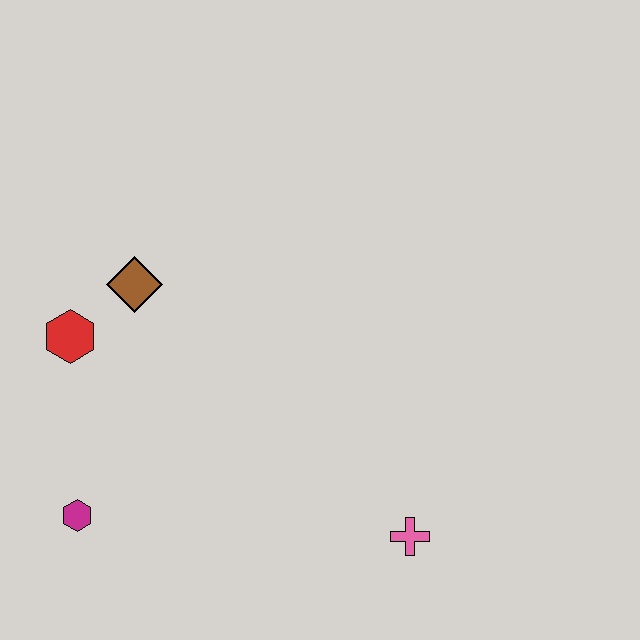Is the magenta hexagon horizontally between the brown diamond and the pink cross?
No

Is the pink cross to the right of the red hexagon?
Yes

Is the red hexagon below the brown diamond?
Yes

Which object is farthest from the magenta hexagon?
The pink cross is farthest from the magenta hexagon.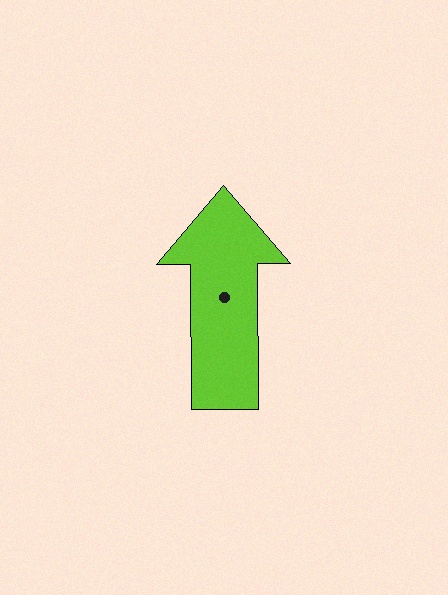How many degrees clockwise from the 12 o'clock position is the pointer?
Approximately 360 degrees.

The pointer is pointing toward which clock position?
Roughly 12 o'clock.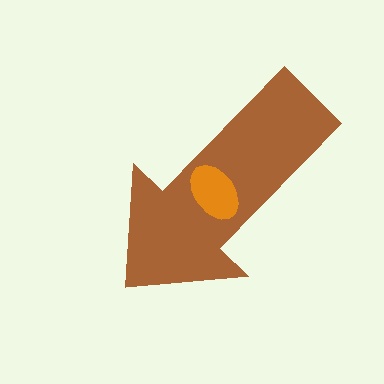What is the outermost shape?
The brown arrow.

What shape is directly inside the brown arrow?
The orange ellipse.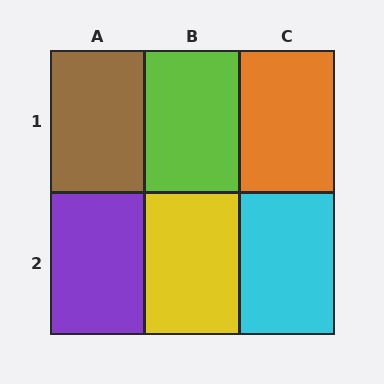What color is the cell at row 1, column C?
Orange.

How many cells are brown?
1 cell is brown.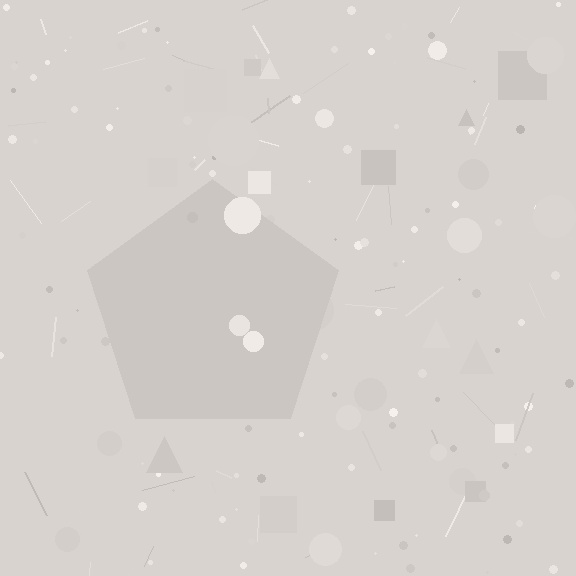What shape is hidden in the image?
A pentagon is hidden in the image.